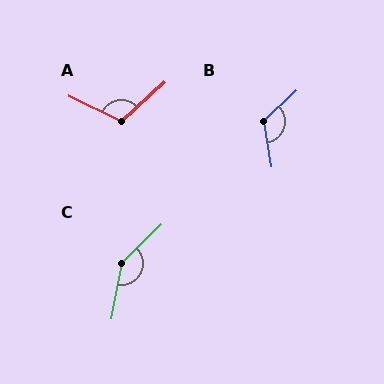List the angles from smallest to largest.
A (112°), B (124°), C (145°).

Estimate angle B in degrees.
Approximately 124 degrees.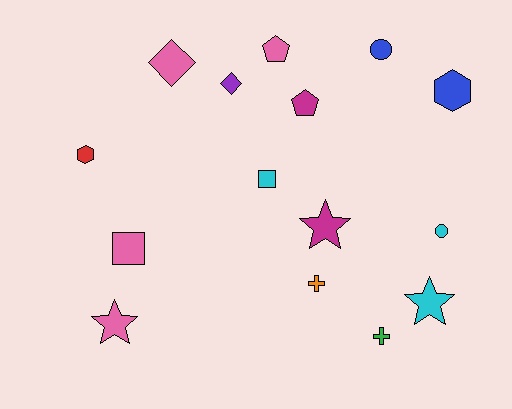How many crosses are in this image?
There are 2 crosses.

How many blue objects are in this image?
There are 2 blue objects.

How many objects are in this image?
There are 15 objects.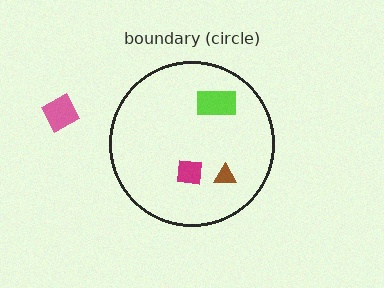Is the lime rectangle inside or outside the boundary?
Inside.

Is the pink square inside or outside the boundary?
Outside.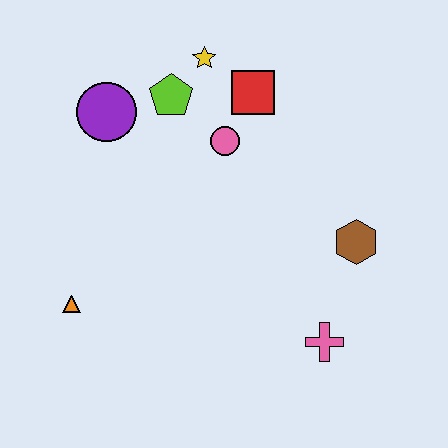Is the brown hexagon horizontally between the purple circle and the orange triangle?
No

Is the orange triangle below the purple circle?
Yes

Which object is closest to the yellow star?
The lime pentagon is closest to the yellow star.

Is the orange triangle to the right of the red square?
No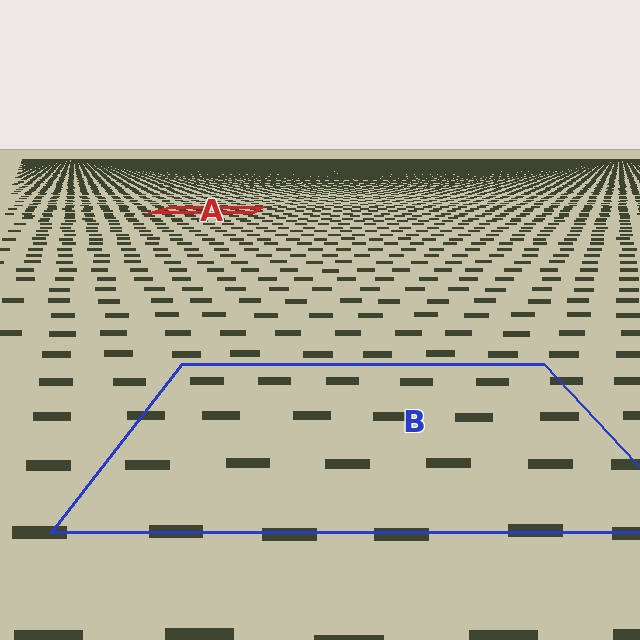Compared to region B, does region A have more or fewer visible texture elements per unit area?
Region A has more texture elements per unit area — they are packed more densely because it is farther away.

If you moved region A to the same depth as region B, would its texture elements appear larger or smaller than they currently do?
They would appear larger. At a closer depth, the same texture elements are projected at a bigger on-screen size.